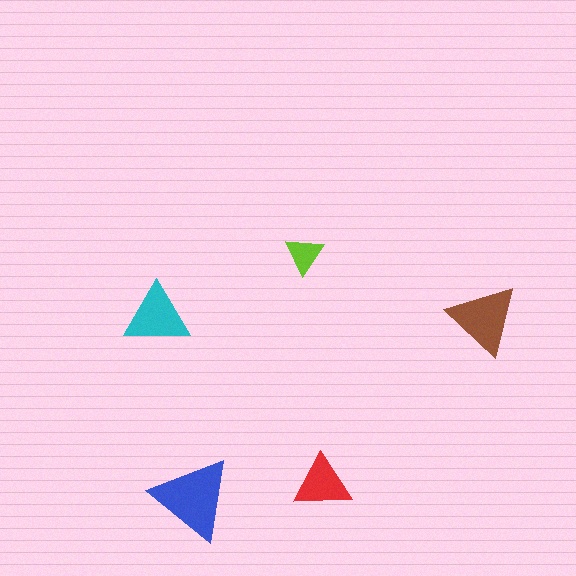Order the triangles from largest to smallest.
the blue one, the brown one, the cyan one, the red one, the lime one.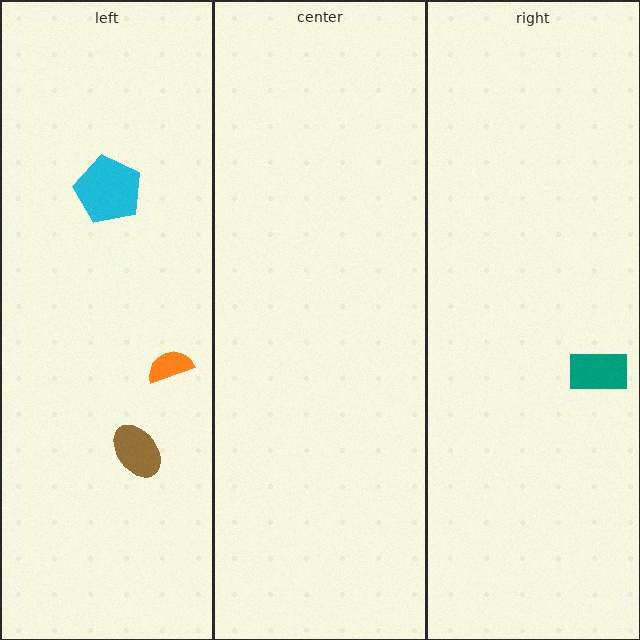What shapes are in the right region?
The teal rectangle.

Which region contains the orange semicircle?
The left region.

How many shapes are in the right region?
1.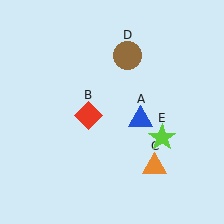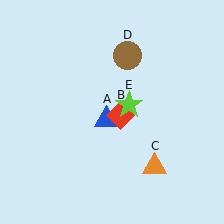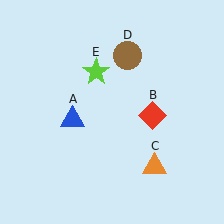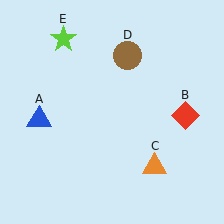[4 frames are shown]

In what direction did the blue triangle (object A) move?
The blue triangle (object A) moved left.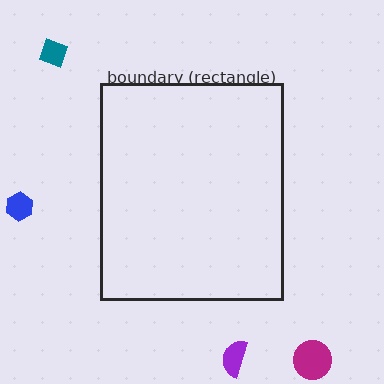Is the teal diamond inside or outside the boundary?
Outside.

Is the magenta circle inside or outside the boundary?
Outside.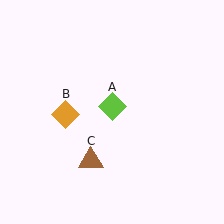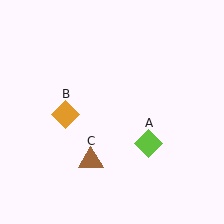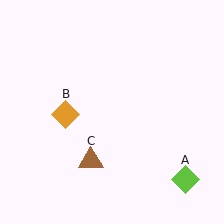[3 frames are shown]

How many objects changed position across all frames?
1 object changed position: lime diamond (object A).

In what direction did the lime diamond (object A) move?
The lime diamond (object A) moved down and to the right.